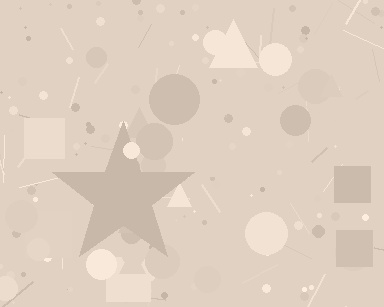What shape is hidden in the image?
A star is hidden in the image.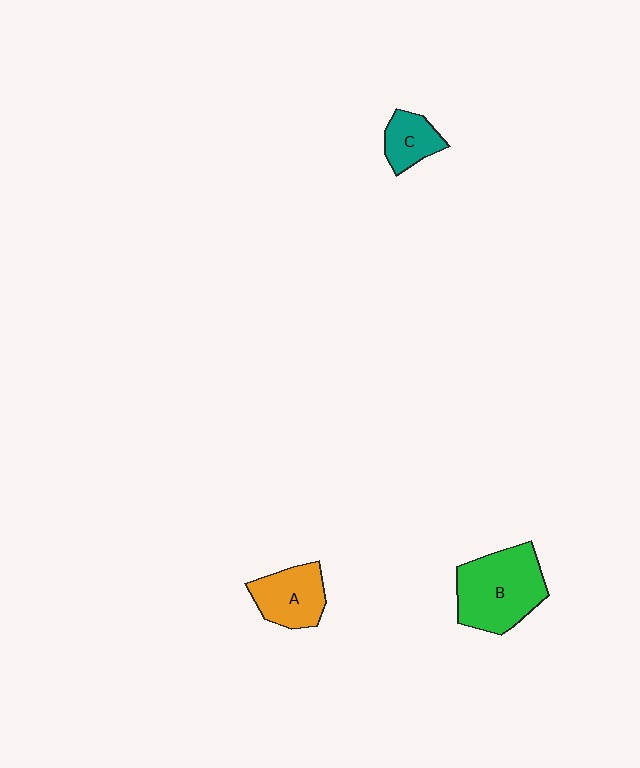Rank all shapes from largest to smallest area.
From largest to smallest: B (green), A (orange), C (teal).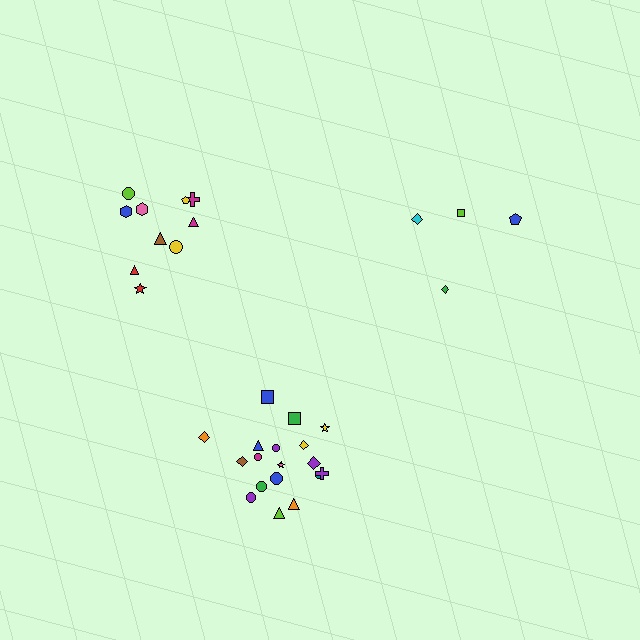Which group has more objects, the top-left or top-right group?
The top-left group.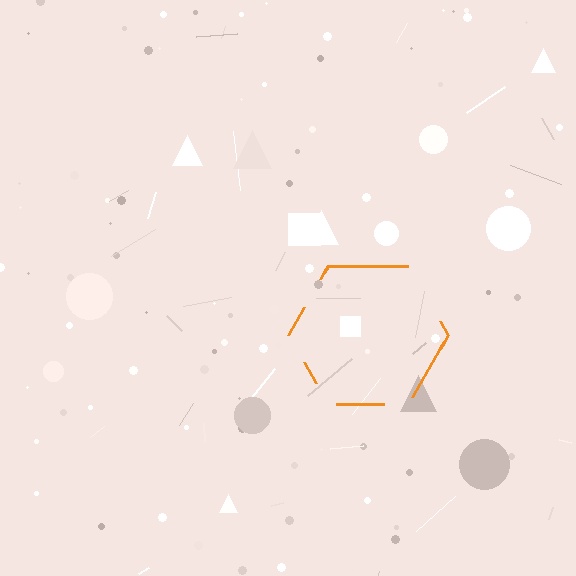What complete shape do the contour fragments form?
The contour fragments form a hexagon.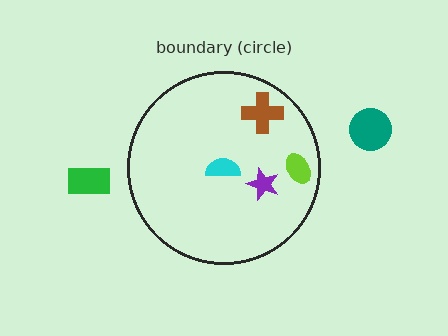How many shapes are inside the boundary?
4 inside, 2 outside.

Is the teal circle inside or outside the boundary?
Outside.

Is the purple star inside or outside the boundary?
Inside.